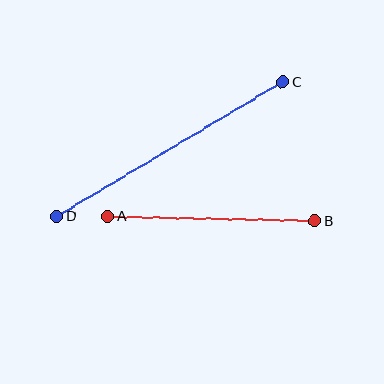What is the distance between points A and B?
The distance is approximately 208 pixels.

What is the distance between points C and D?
The distance is approximately 263 pixels.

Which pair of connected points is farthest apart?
Points C and D are farthest apart.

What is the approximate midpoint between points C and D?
The midpoint is at approximately (170, 149) pixels.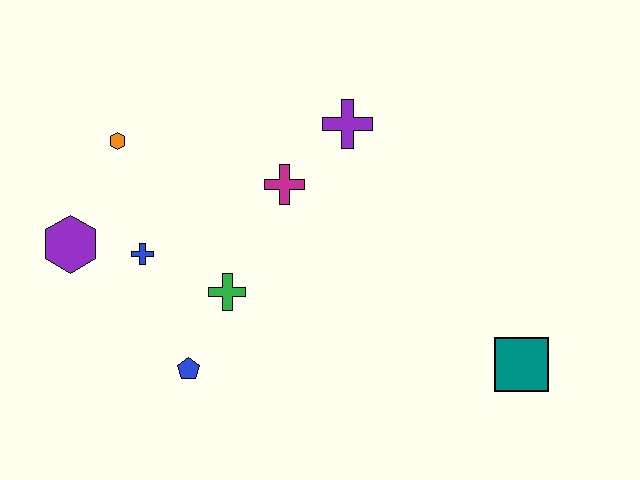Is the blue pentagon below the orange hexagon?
Yes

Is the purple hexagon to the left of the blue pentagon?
Yes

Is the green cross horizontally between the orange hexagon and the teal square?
Yes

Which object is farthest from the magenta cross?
The teal square is farthest from the magenta cross.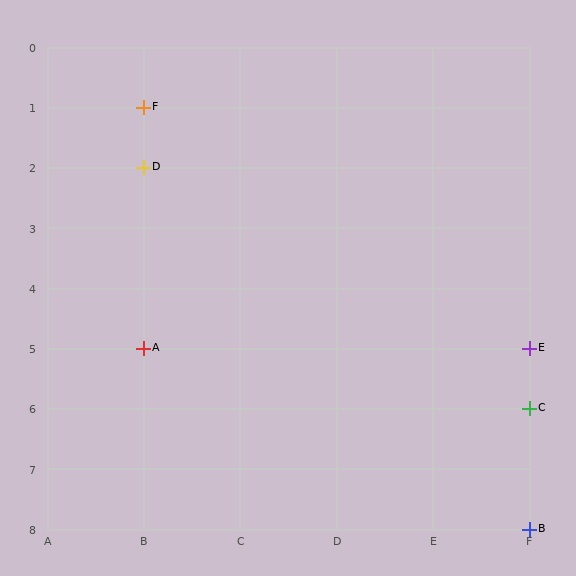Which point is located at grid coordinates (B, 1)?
Point F is at (B, 1).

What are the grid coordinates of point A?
Point A is at grid coordinates (B, 5).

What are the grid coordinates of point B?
Point B is at grid coordinates (F, 8).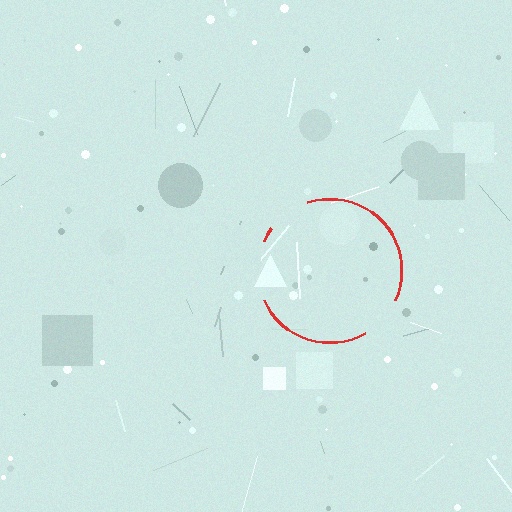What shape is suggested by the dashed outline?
The dashed outline suggests a circle.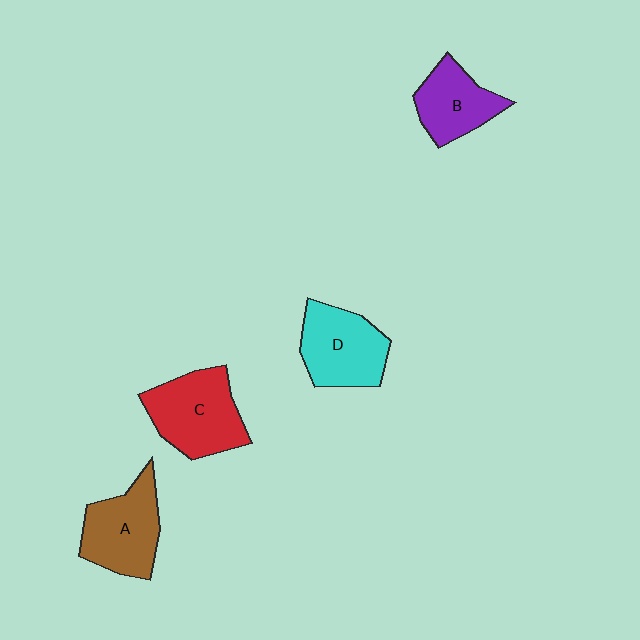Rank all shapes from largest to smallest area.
From largest to smallest: C (red), A (brown), D (cyan), B (purple).